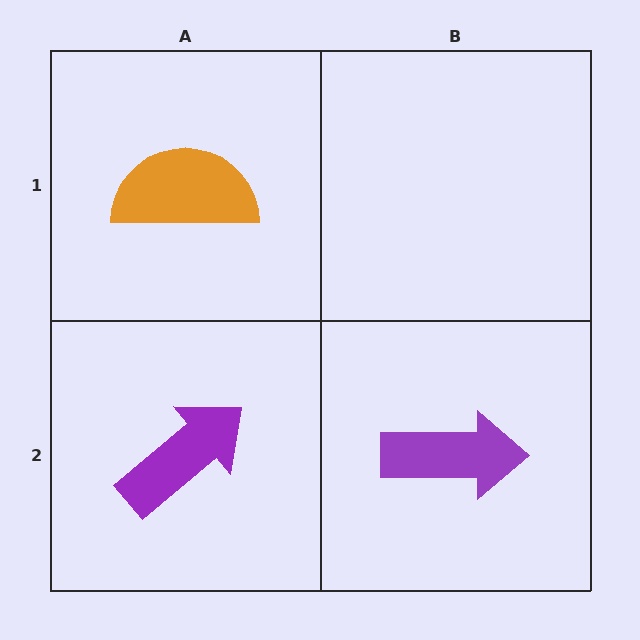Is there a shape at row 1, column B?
No, that cell is empty.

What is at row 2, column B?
A purple arrow.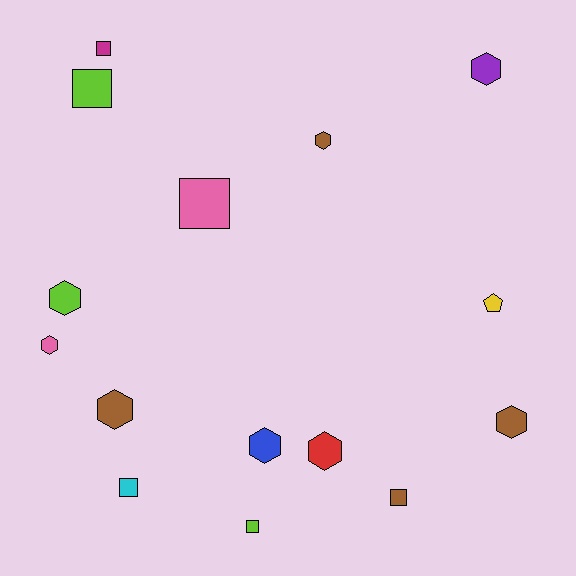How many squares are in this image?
There are 6 squares.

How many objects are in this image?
There are 15 objects.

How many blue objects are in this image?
There is 1 blue object.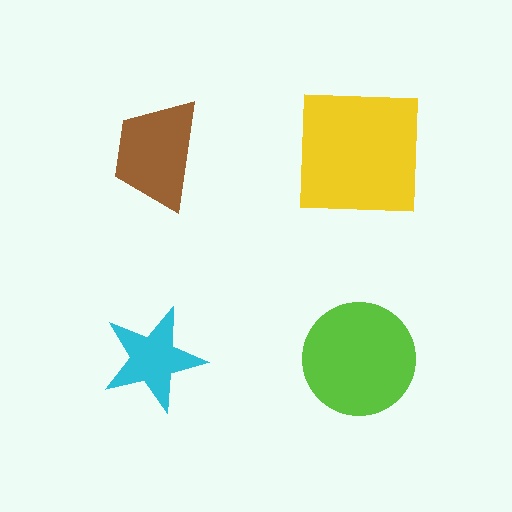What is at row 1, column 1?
A brown trapezoid.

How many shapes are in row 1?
2 shapes.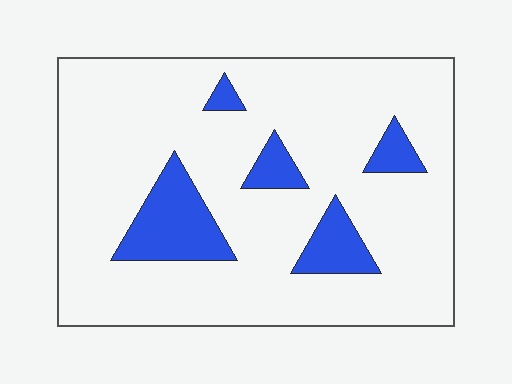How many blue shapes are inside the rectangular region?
5.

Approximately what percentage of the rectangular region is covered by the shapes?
Approximately 15%.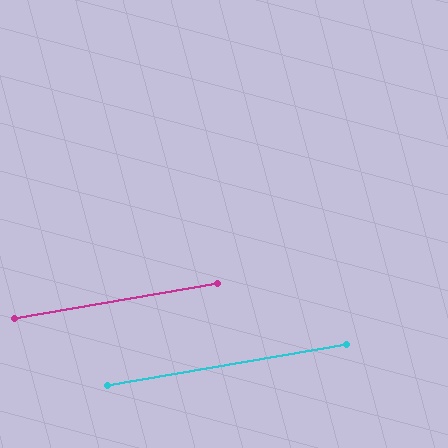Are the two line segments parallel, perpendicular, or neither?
Parallel — their directions differ by only 0.1°.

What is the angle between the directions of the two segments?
Approximately 0 degrees.